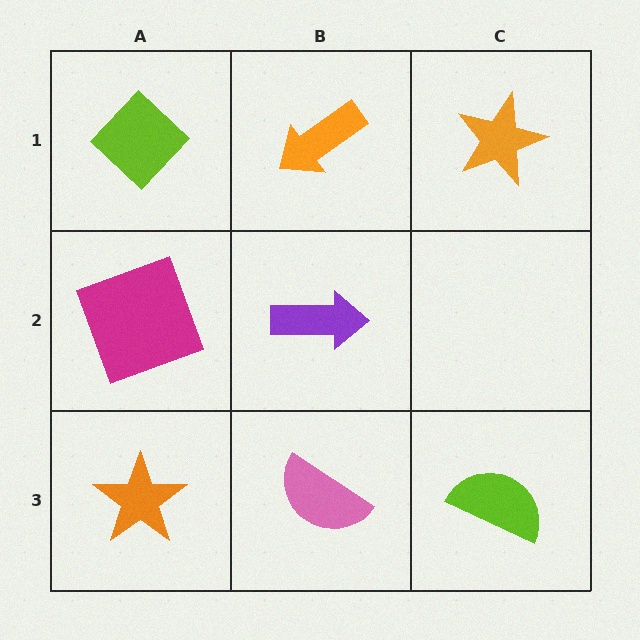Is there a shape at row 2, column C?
No, that cell is empty.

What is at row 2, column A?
A magenta square.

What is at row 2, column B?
A purple arrow.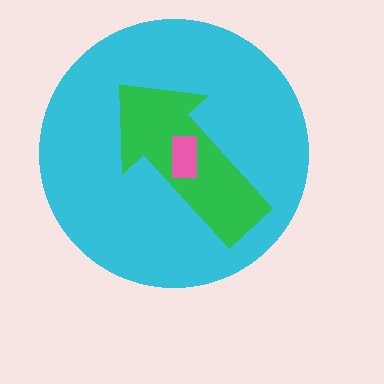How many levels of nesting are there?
3.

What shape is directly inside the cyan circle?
The green arrow.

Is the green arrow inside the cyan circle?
Yes.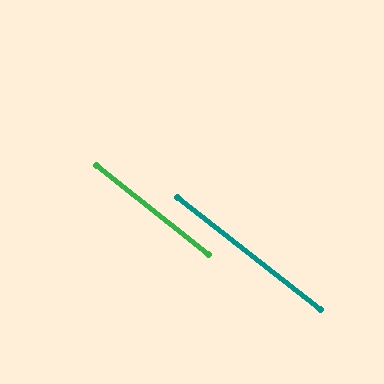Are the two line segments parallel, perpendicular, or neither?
Parallel — their directions differ by only 0.5°.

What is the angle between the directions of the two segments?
Approximately 0 degrees.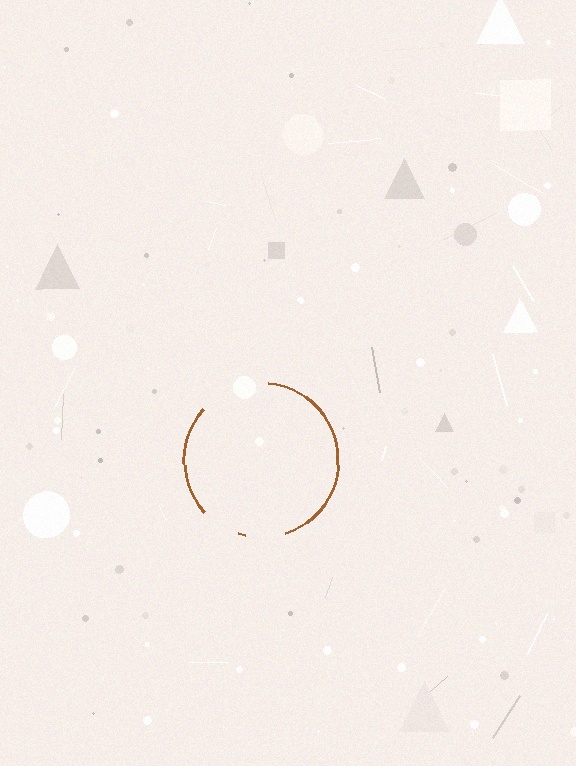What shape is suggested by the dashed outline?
The dashed outline suggests a circle.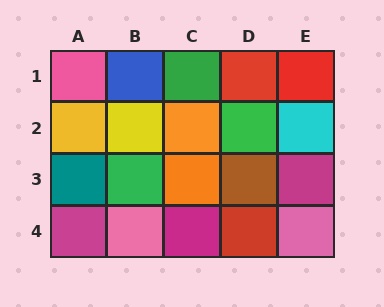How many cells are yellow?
2 cells are yellow.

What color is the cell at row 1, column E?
Red.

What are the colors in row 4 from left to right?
Magenta, pink, magenta, red, pink.